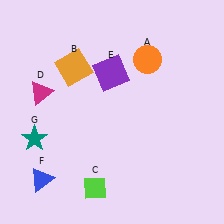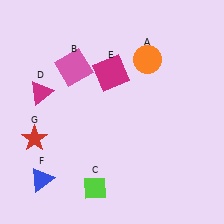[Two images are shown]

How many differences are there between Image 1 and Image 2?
There are 3 differences between the two images.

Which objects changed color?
B changed from orange to pink. E changed from purple to magenta. G changed from teal to red.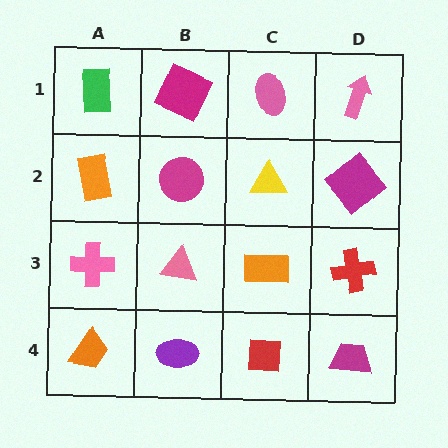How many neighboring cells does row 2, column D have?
3.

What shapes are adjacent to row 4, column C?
An orange rectangle (row 3, column C), a purple ellipse (row 4, column B), a magenta trapezoid (row 4, column D).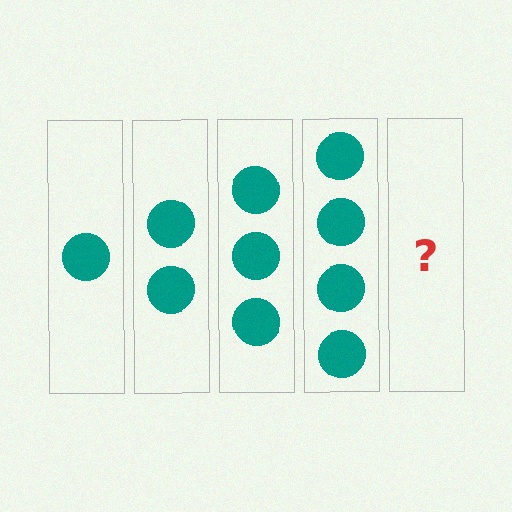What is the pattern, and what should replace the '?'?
The pattern is that each step adds one more circle. The '?' should be 5 circles.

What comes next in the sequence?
The next element should be 5 circles.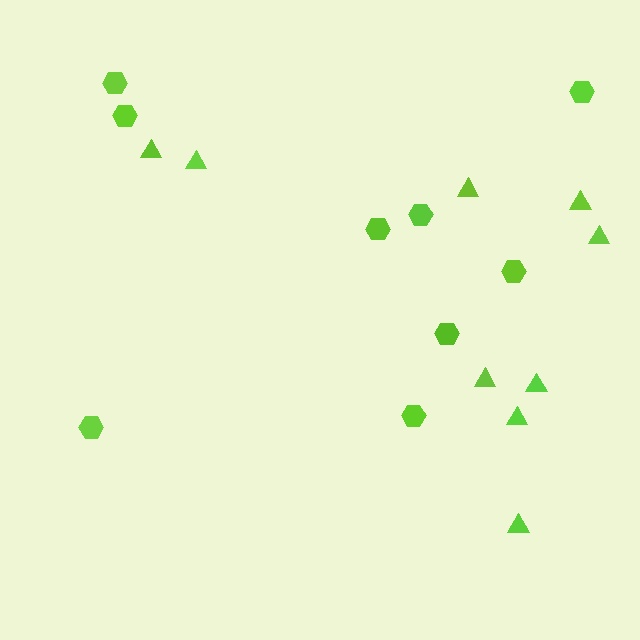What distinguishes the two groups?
There are 2 groups: one group of hexagons (9) and one group of triangles (9).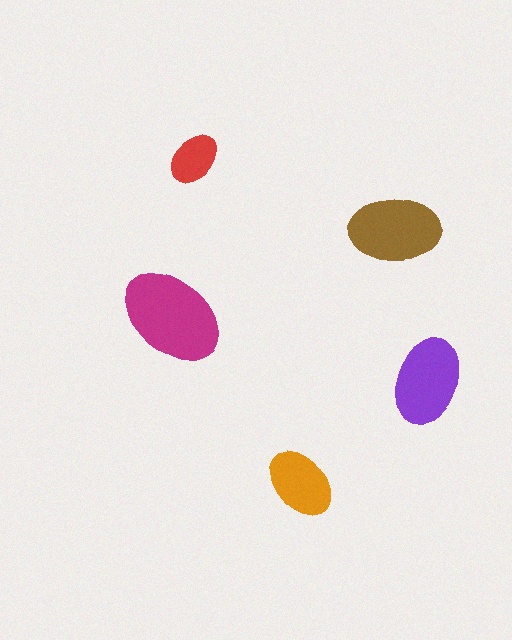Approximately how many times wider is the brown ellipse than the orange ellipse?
About 1.5 times wider.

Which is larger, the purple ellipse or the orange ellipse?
The purple one.